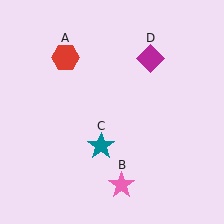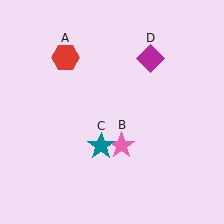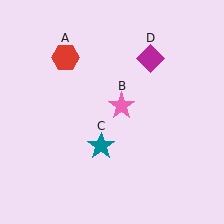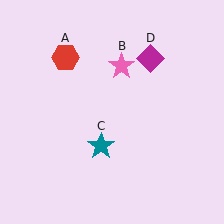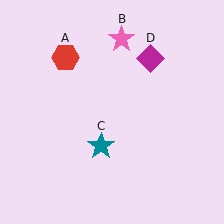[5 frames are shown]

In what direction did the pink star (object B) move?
The pink star (object B) moved up.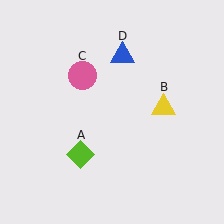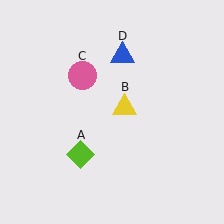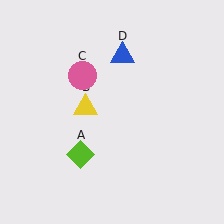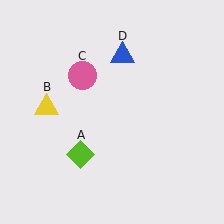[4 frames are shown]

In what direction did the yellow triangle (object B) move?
The yellow triangle (object B) moved left.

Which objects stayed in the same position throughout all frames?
Lime diamond (object A) and pink circle (object C) and blue triangle (object D) remained stationary.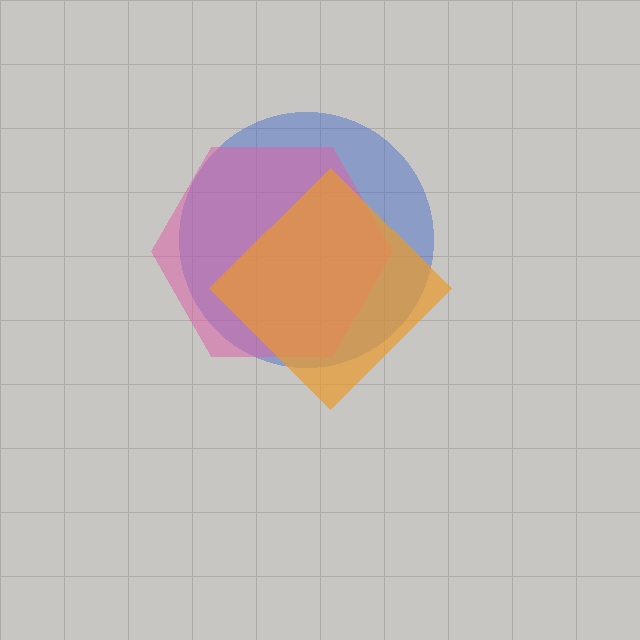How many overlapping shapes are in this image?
There are 3 overlapping shapes in the image.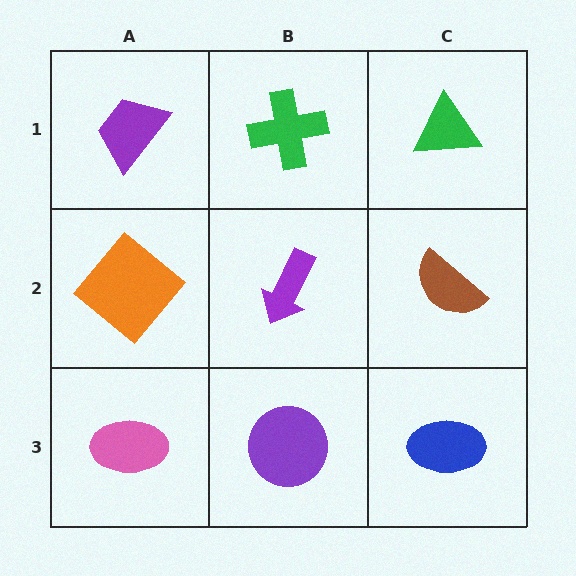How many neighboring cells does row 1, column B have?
3.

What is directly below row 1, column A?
An orange diamond.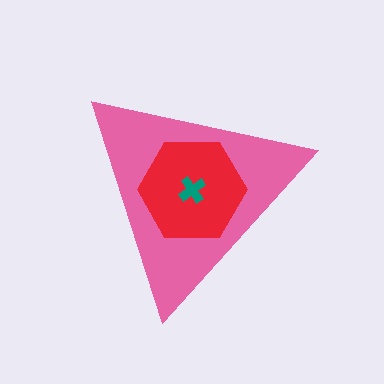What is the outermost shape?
The pink triangle.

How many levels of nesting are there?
3.